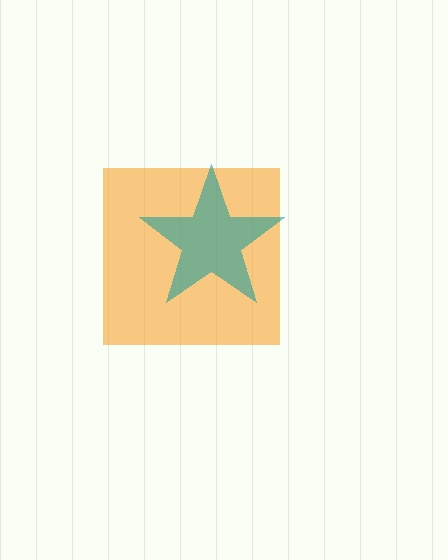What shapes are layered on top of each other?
The layered shapes are: an orange square, a teal star.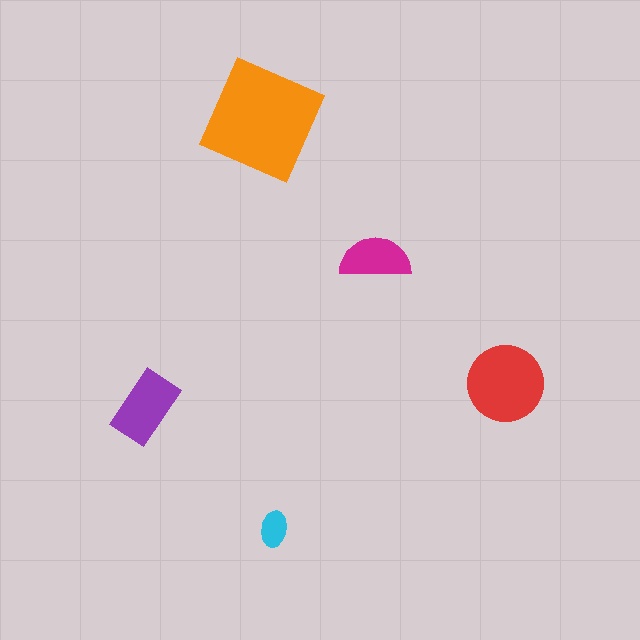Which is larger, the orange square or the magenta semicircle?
The orange square.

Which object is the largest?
The orange square.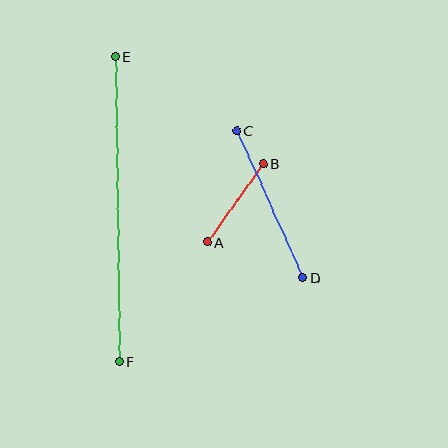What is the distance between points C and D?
The distance is approximately 161 pixels.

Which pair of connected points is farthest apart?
Points E and F are farthest apart.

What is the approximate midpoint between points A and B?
The midpoint is at approximately (236, 203) pixels.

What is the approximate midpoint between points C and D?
The midpoint is at approximately (270, 204) pixels.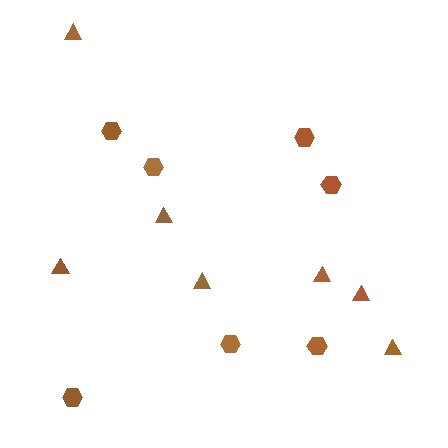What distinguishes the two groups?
There are 2 groups: one group of triangles (7) and one group of hexagons (7).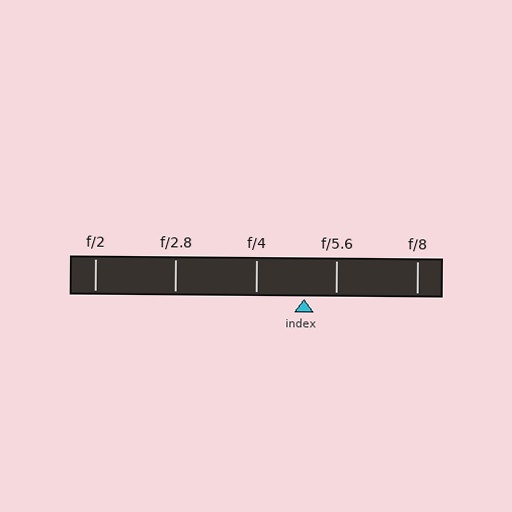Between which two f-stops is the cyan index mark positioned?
The index mark is between f/4 and f/5.6.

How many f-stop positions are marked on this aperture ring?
There are 5 f-stop positions marked.